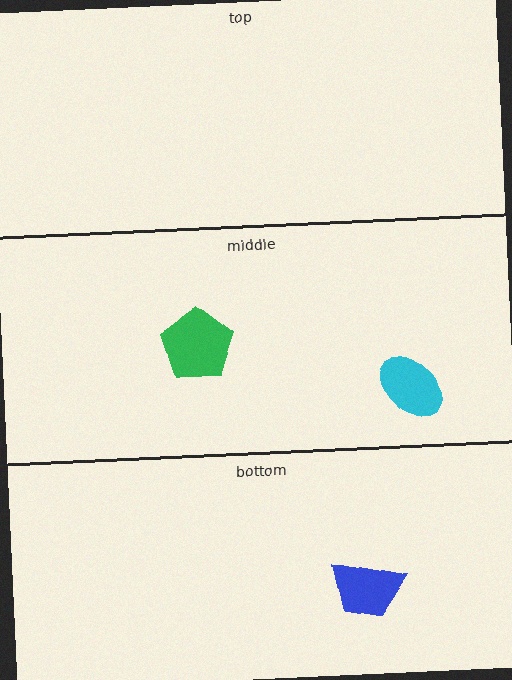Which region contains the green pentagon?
The middle region.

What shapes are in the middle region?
The cyan ellipse, the green pentagon.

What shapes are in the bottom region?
The blue trapezoid.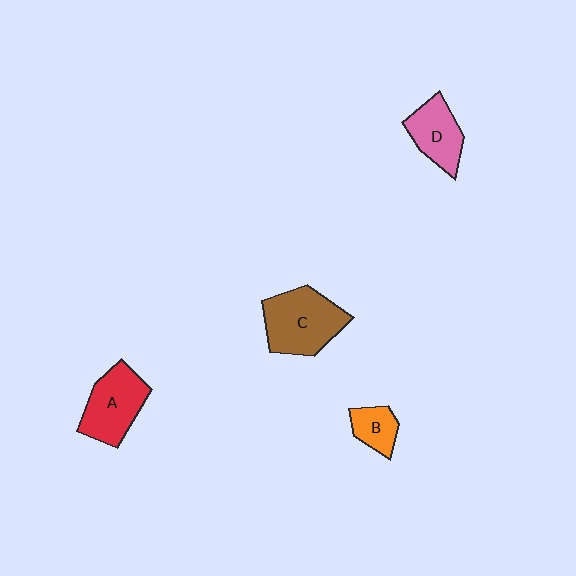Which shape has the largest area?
Shape C (brown).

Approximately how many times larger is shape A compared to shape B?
Approximately 2.0 times.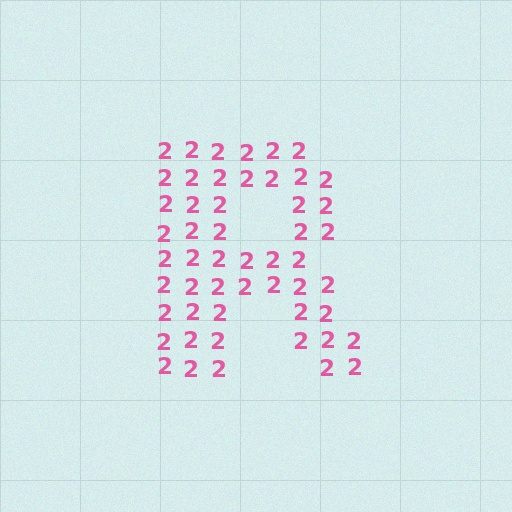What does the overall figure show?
The overall figure shows the letter R.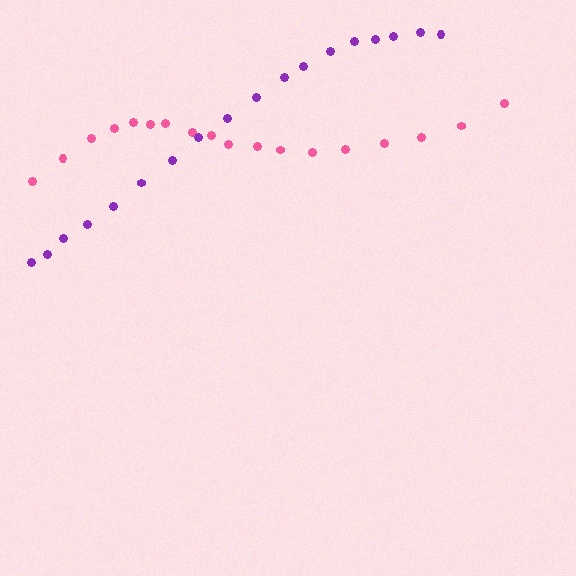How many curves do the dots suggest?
There are 2 distinct paths.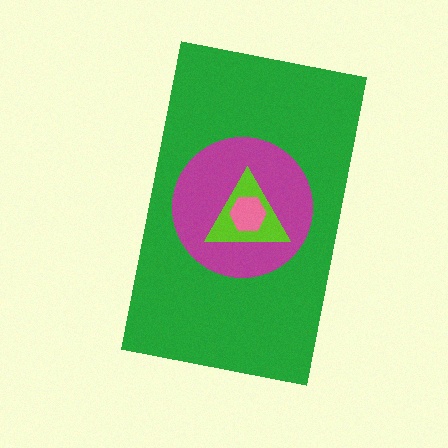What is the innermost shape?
The pink hexagon.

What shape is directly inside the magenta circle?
The lime triangle.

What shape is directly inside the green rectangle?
The magenta circle.